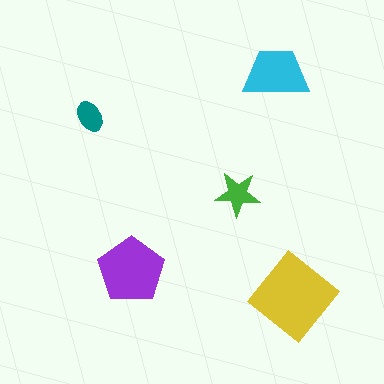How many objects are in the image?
There are 5 objects in the image.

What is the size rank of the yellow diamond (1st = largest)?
1st.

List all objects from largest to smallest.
The yellow diamond, the purple pentagon, the cyan trapezoid, the green star, the teal ellipse.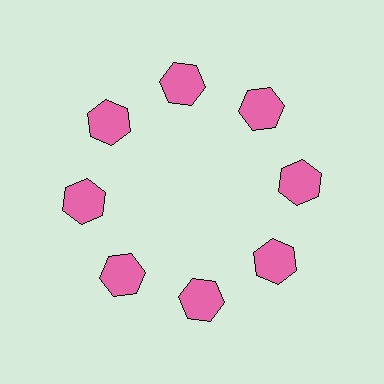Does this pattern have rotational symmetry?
Yes, this pattern has 8-fold rotational symmetry. It looks the same after rotating 45 degrees around the center.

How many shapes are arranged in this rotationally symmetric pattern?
There are 8 shapes, arranged in 8 groups of 1.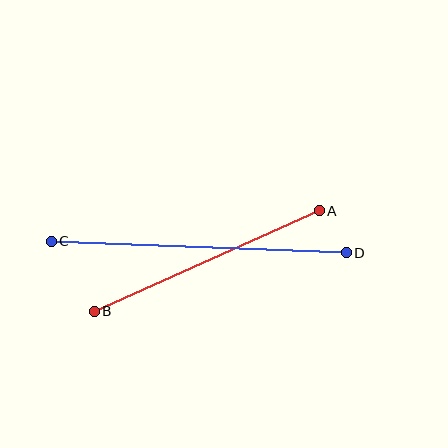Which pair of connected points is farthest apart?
Points C and D are farthest apart.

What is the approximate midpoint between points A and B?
The midpoint is at approximately (207, 261) pixels.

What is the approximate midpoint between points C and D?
The midpoint is at approximately (199, 247) pixels.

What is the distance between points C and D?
The distance is approximately 295 pixels.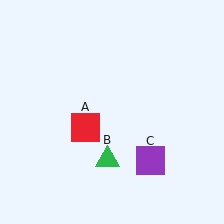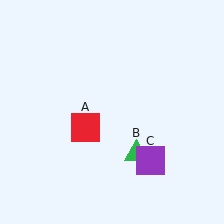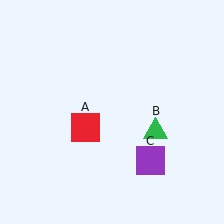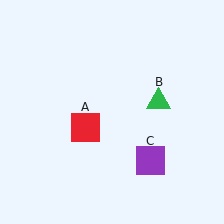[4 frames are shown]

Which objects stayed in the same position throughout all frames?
Red square (object A) and purple square (object C) remained stationary.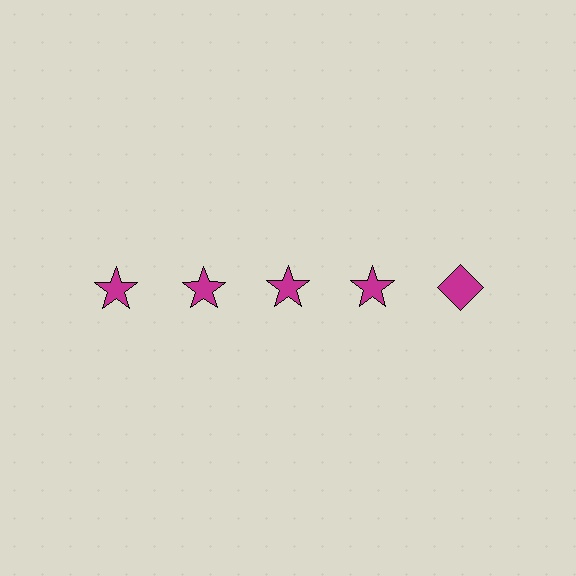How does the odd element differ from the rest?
It has a different shape: diamond instead of star.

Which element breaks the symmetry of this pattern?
The magenta diamond in the top row, rightmost column breaks the symmetry. All other shapes are magenta stars.